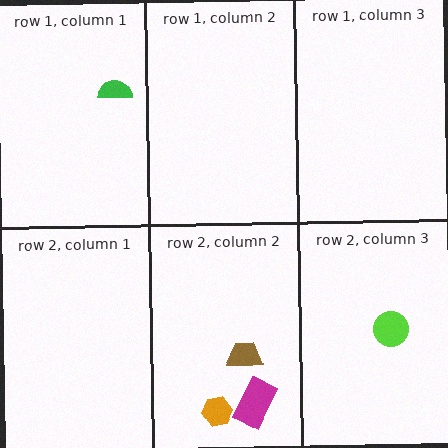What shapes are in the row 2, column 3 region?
The lime circle.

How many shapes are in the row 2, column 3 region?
1.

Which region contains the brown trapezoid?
The row 2, column 2 region.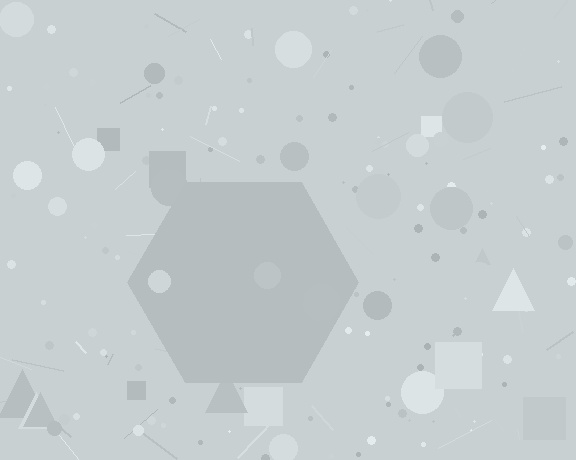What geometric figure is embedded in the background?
A hexagon is embedded in the background.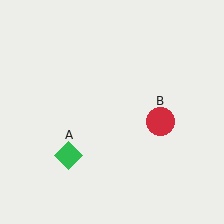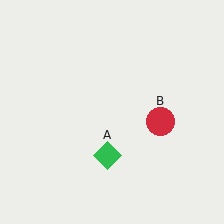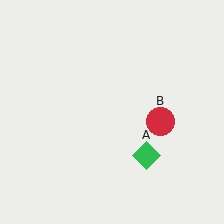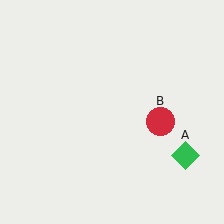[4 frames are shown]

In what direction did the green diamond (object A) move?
The green diamond (object A) moved right.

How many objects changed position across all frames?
1 object changed position: green diamond (object A).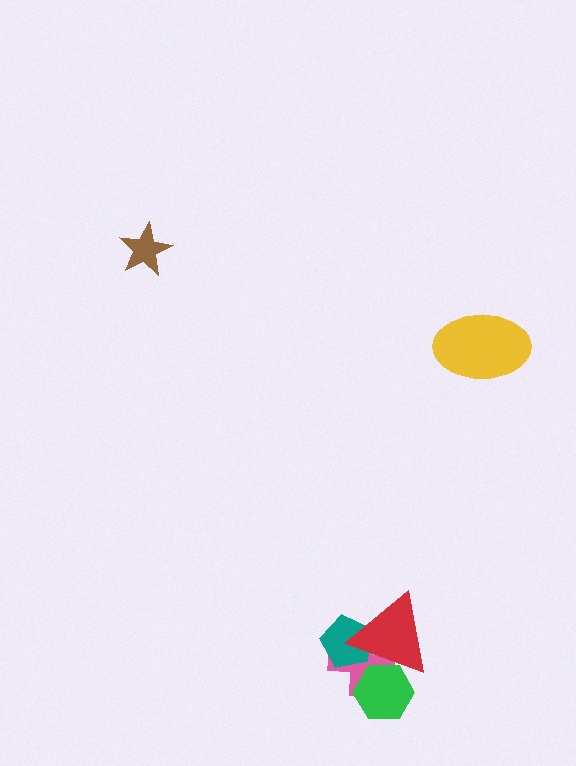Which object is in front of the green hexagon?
The red triangle is in front of the green hexagon.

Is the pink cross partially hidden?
Yes, it is partially covered by another shape.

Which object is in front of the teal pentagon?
The red triangle is in front of the teal pentagon.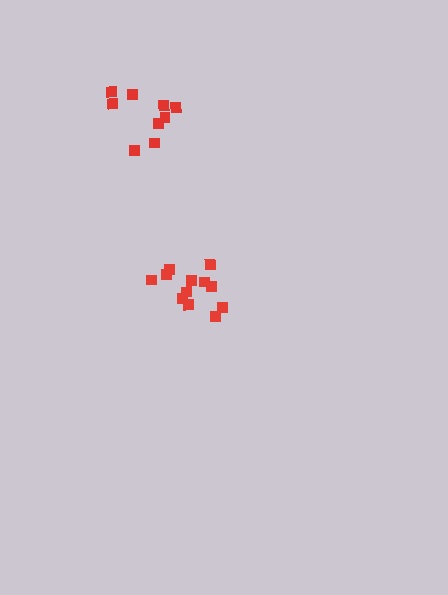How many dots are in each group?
Group 1: 9 dots, Group 2: 12 dots (21 total).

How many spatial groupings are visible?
There are 2 spatial groupings.